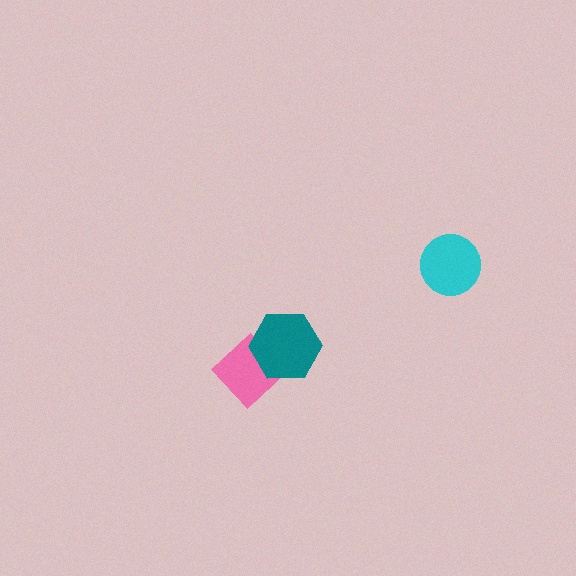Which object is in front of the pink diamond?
The teal hexagon is in front of the pink diamond.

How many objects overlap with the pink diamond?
1 object overlaps with the pink diamond.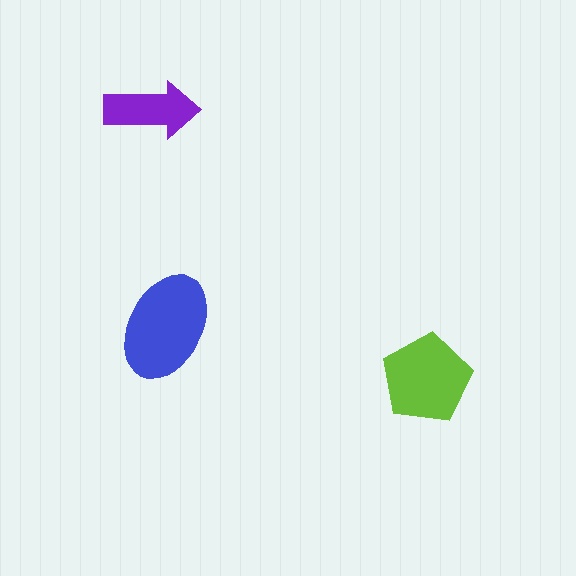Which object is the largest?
The blue ellipse.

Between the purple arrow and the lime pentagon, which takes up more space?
The lime pentagon.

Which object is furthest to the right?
The lime pentagon is rightmost.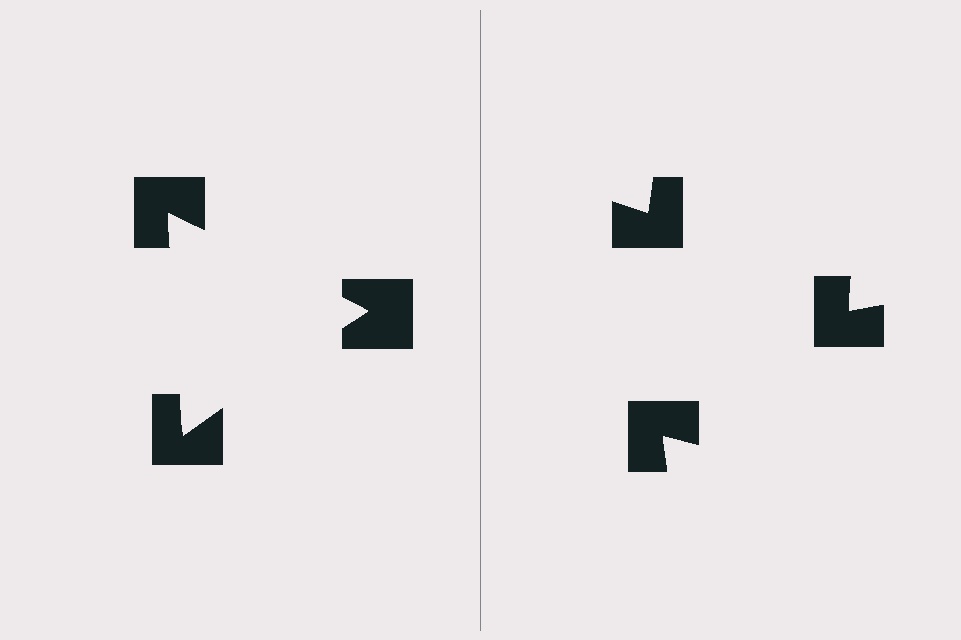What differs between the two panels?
The notched squares are positioned identically on both sides; only the wedge orientations differ. On the left they align to a triangle; on the right they are misaligned.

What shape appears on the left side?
An illusory triangle.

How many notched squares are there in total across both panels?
6 — 3 on each side.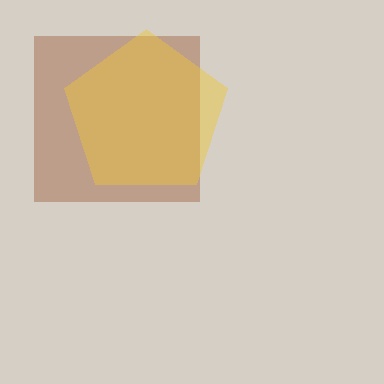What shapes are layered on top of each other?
The layered shapes are: a brown square, a yellow pentagon.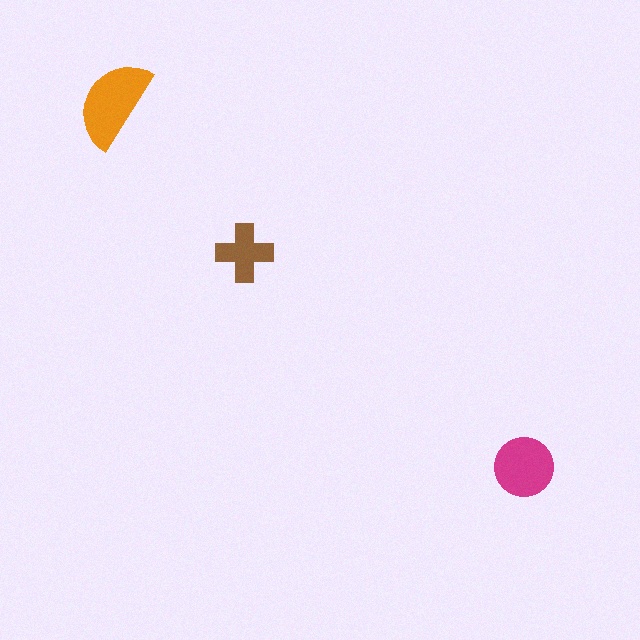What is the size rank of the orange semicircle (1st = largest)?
1st.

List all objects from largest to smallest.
The orange semicircle, the magenta circle, the brown cross.